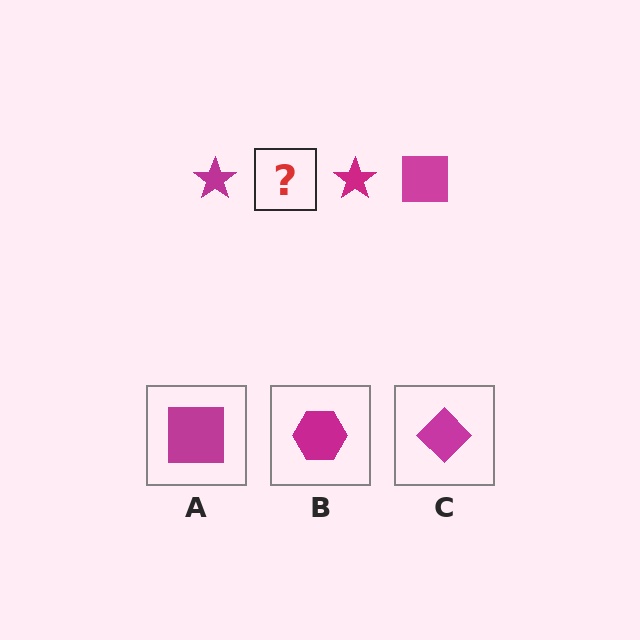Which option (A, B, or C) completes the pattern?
A.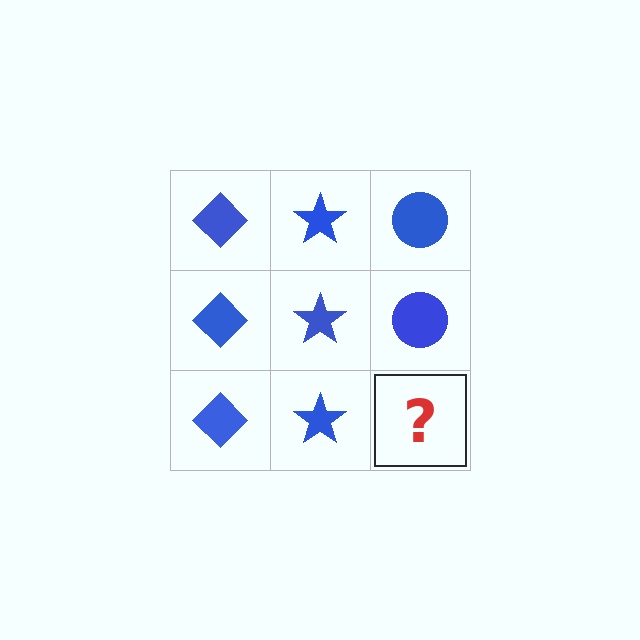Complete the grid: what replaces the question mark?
The question mark should be replaced with a blue circle.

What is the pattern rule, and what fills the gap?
The rule is that each column has a consistent shape. The gap should be filled with a blue circle.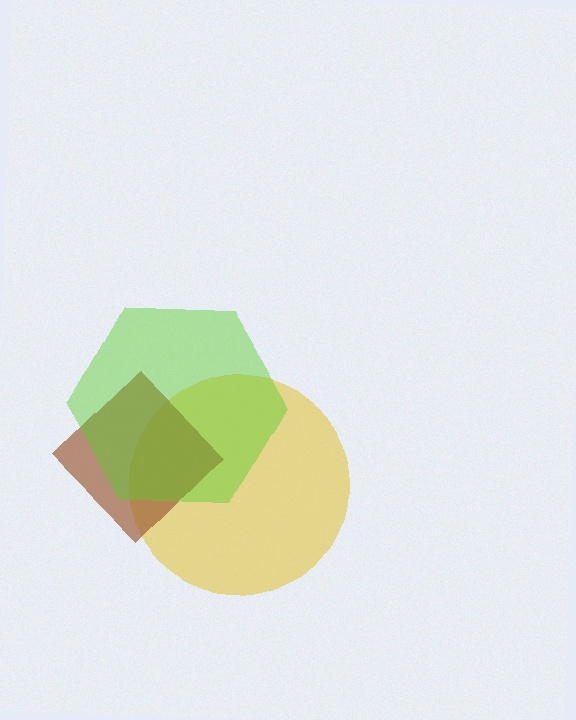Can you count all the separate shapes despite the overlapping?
Yes, there are 3 separate shapes.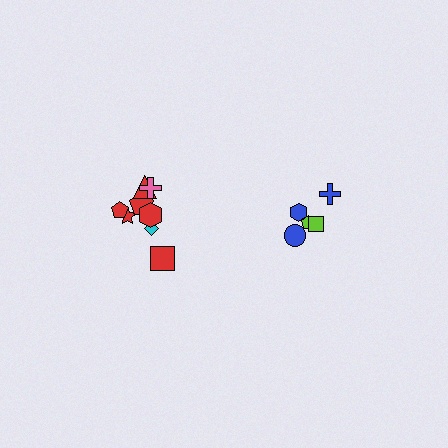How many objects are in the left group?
There are 8 objects.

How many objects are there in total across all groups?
There are 13 objects.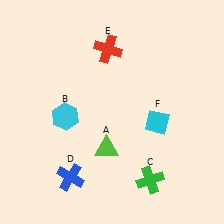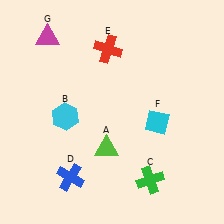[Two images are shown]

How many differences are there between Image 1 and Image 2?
There is 1 difference between the two images.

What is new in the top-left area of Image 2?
A magenta triangle (G) was added in the top-left area of Image 2.